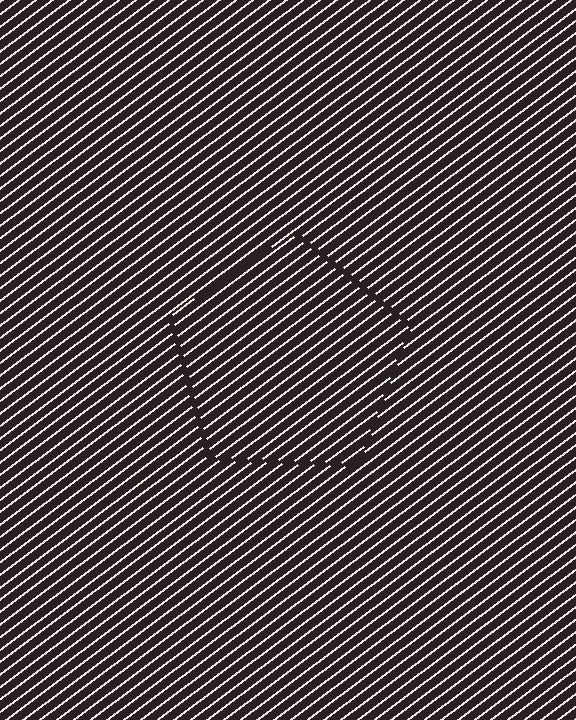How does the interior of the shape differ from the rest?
The interior of the shape contains the same grating, shifted by half a period — the contour is defined by the phase discontinuity where line-ends from the inner and outer gratings abut.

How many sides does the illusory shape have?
5 sides — the line-ends trace a pentagon.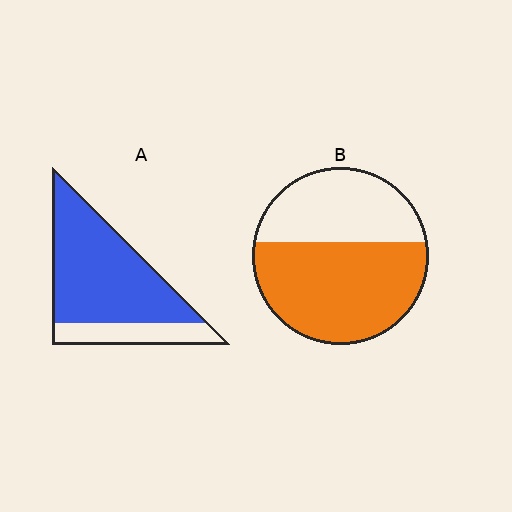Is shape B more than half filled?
Yes.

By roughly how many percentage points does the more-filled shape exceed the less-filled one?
By roughly 15 percentage points (A over B).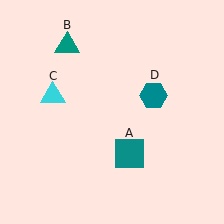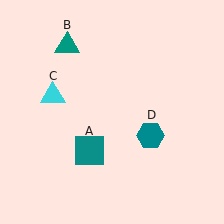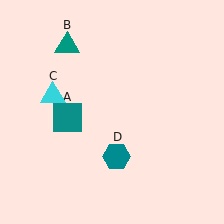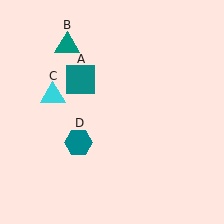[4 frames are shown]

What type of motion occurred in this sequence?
The teal square (object A), teal hexagon (object D) rotated clockwise around the center of the scene.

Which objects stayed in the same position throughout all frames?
Teal triangle (object B) and cyan triangle (object C) remained stationary.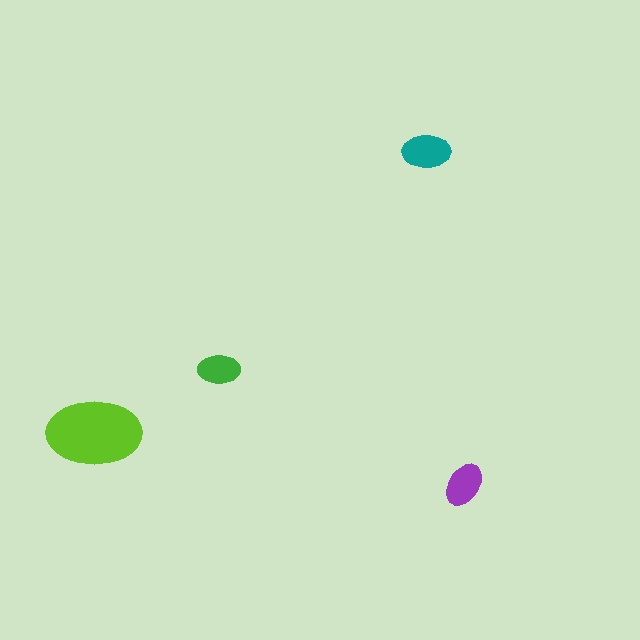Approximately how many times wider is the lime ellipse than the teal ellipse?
About 2 times wider.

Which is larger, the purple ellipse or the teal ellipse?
The teal one.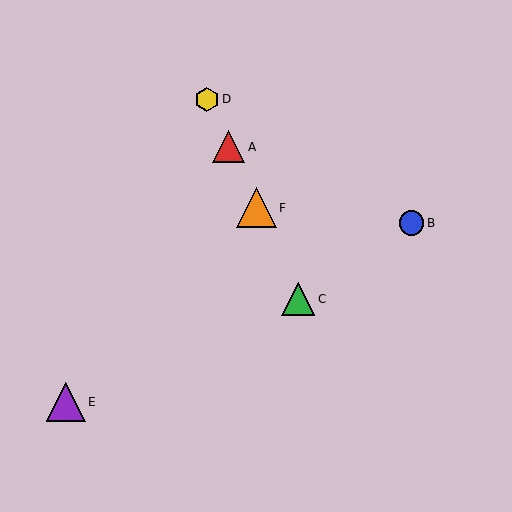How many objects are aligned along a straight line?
4 objects (A, C, D, F) are aligned along a straight line.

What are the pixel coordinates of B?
Object B is at (411, 223).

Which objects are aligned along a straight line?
Objects A, C, D, F are aligned along a straight line.